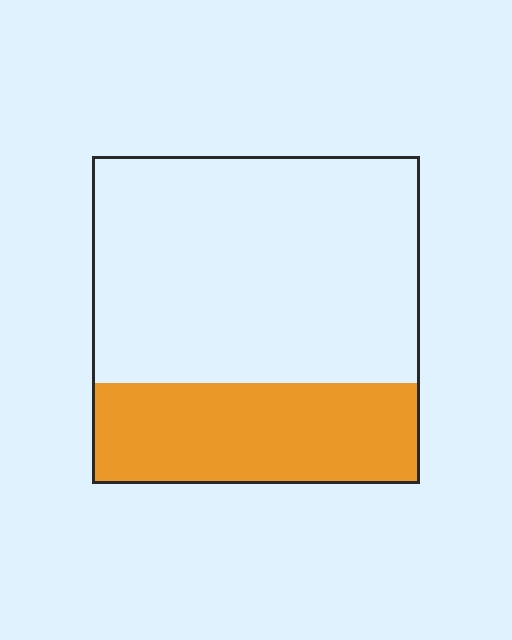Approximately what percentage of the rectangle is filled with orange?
Approximately 30%.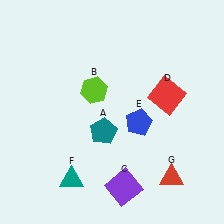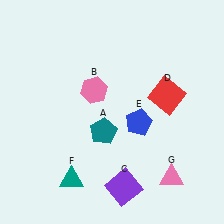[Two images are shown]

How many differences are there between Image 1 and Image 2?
There are 2 differences between the two images.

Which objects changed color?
B changed from lime to pink. G changed from red to pink.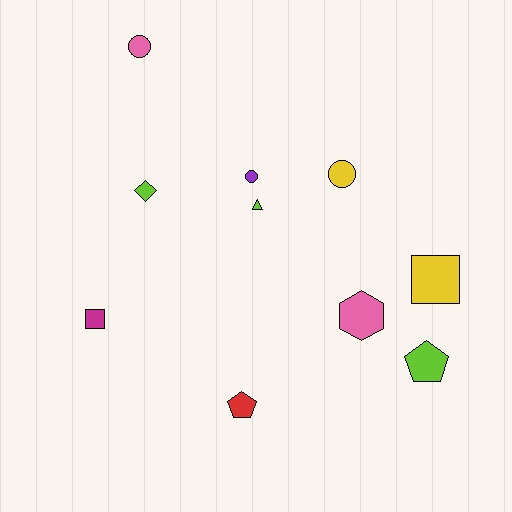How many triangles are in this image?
There is 1 triangle.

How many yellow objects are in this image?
There are 2 yellow objects.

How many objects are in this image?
There are 10 objects.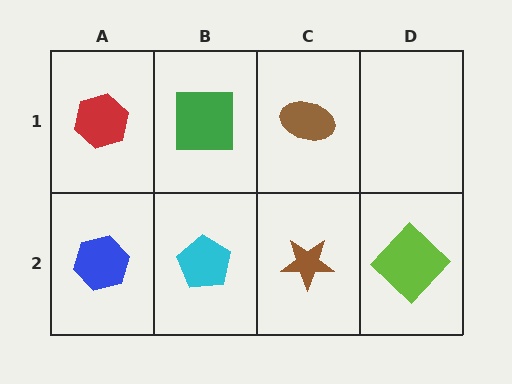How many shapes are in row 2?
4 shapes.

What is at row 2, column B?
A cyan pentagon.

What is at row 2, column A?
A blue hexagon.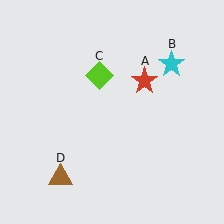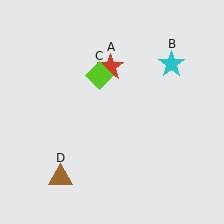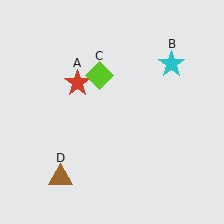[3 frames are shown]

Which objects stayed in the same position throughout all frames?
Cyan star (object B) and lime diamond (object C) and brown triangle (object D) remained stationary.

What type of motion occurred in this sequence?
The red star (object A) rotated counterclockwise around the center of the scene.